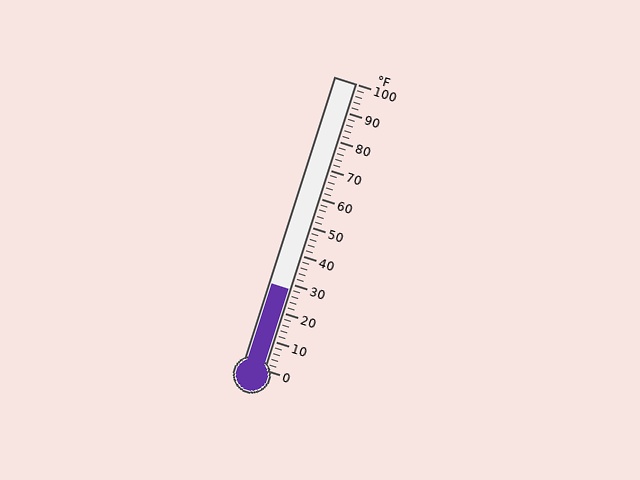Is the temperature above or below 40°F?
The temperature is below 40°F.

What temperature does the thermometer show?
The thermometer shows approximately 28°F.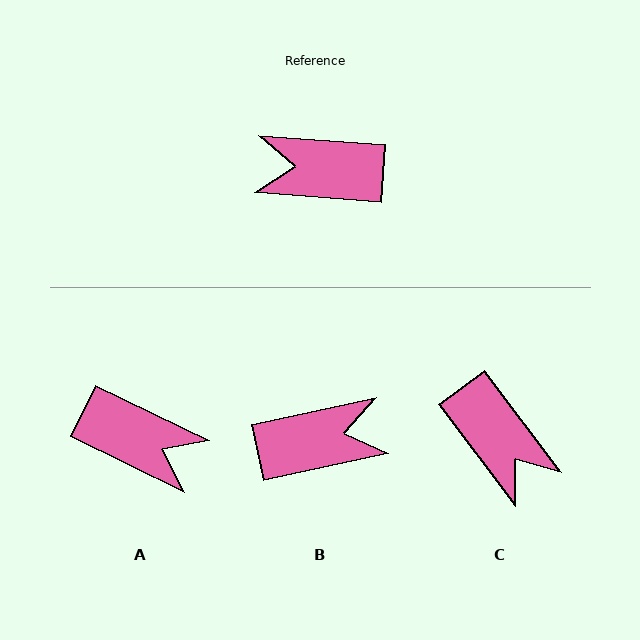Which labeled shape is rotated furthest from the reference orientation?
B, about 163 degrees away.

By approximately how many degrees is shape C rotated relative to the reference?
Approximately 131 degrees counter-clockwise.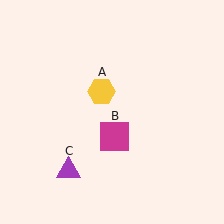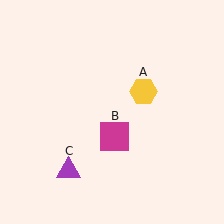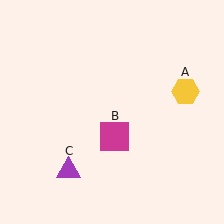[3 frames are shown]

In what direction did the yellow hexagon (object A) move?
The yellow hexagon (object A) moved right.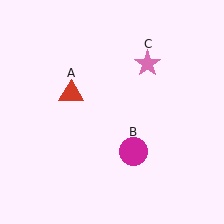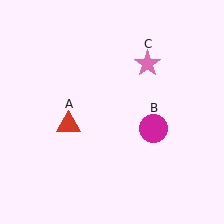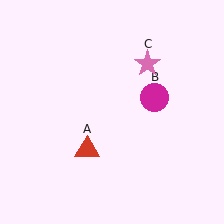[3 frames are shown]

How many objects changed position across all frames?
2 objects changed position: red triangle (object A), magenta circle (object B).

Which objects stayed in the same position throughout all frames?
Pink star (object C) remained stationary.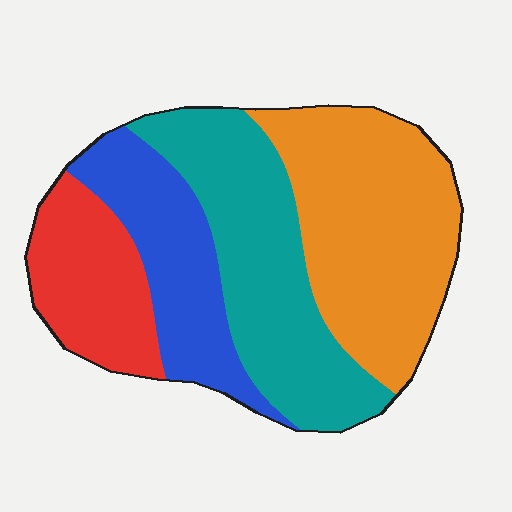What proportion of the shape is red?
Red covers around 15% of the shape.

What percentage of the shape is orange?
Orange takes up about one third (1/3) of the shape.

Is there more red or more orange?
Orange.